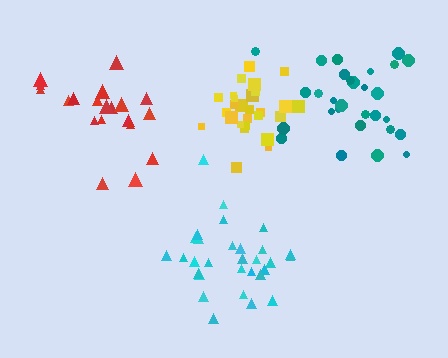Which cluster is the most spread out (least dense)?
Teal.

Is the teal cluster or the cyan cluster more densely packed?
Cyan.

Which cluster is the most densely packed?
Yellow.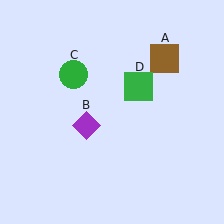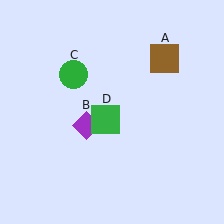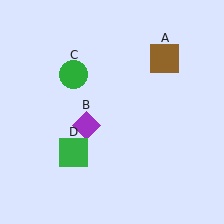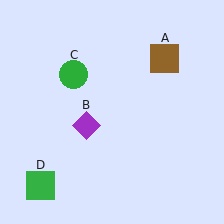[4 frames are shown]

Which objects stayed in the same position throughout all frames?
Brown square (object A) and purple diamond (object B) and green circle (object C) remained stationary.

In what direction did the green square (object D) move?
The green square (object D) moved down and to the left.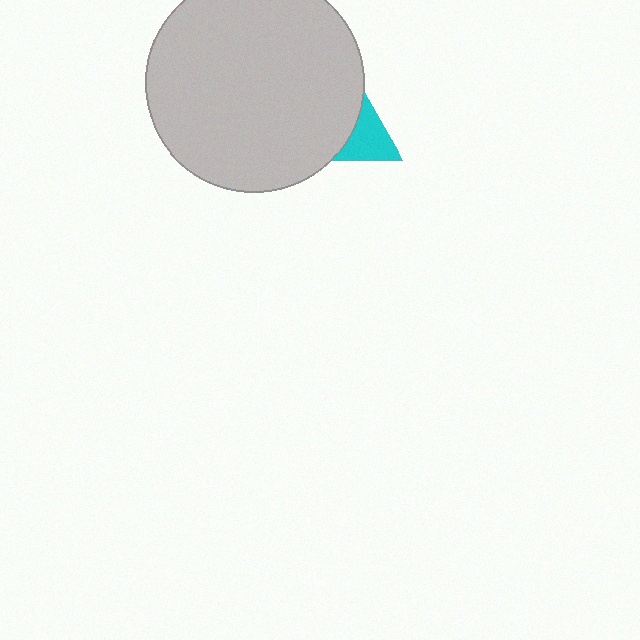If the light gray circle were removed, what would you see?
You would see the complete cyan triangle.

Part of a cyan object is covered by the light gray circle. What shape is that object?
It is a triangle.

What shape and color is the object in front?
The object in front is a light gray circle.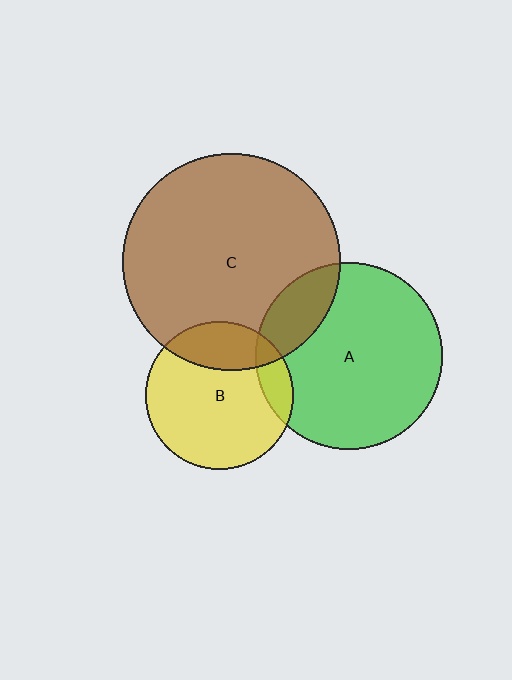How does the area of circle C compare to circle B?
Approximately 2.2 times.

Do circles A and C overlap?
Yes.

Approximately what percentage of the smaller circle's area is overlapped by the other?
Approximately 15%.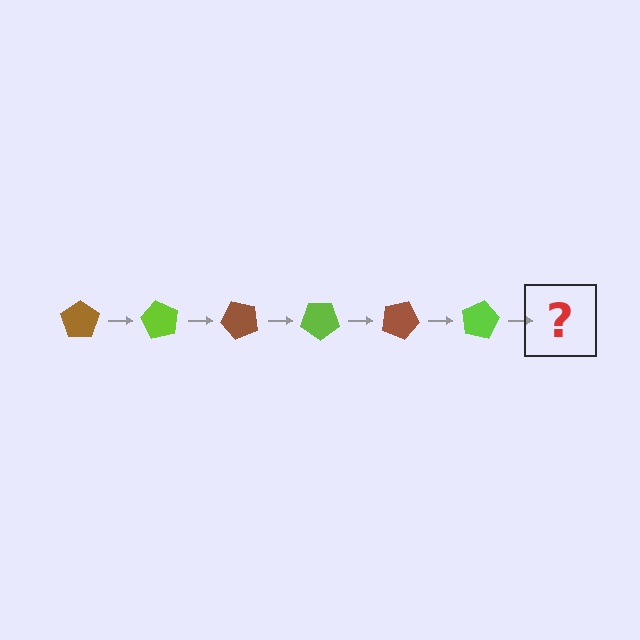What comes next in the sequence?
The next element should be a brown pentagon, rotated 360 degrees from the start.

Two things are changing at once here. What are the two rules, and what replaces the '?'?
The two rules are that it rotates 60 degrees each step and the color cycles through brown and lime. The '?' should be a brown pentagon, rotated 360 degrees from the start.